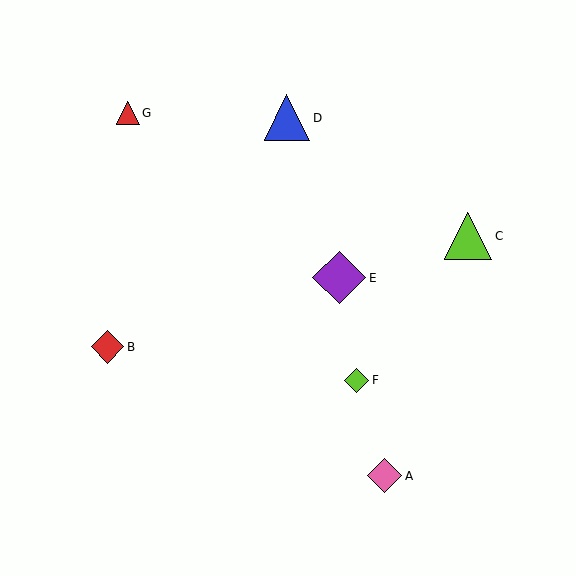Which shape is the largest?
The purple diamond (labeled E) is the largest.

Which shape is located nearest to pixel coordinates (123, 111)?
The red triangle (labeled G) at (128, 113) is nearest to that location.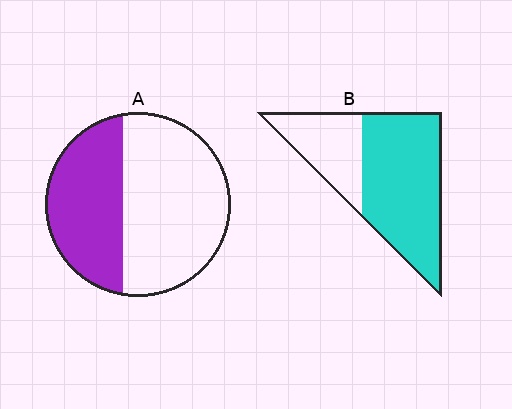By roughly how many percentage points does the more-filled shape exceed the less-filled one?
By roughly 30 percentage points (B over A).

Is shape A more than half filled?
No.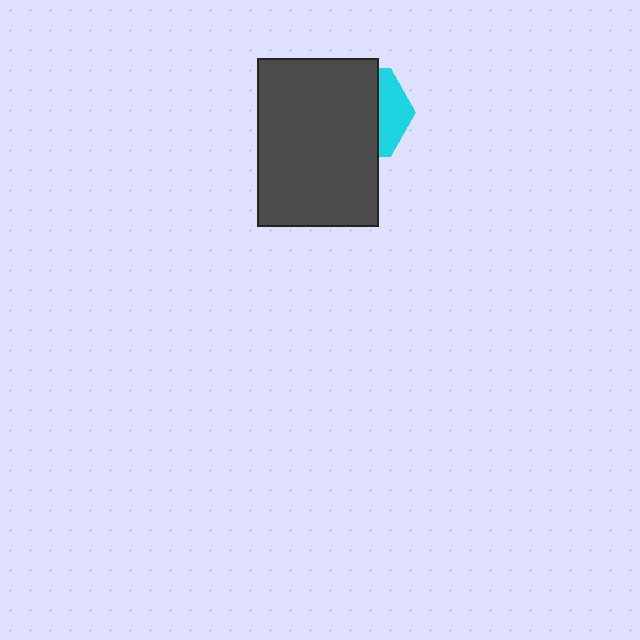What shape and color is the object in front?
The object in front is a dark gray rectangle.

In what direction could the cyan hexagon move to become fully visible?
The cyan hexagon could move right. That would shift it out from behind the dark gray rectangle entirely.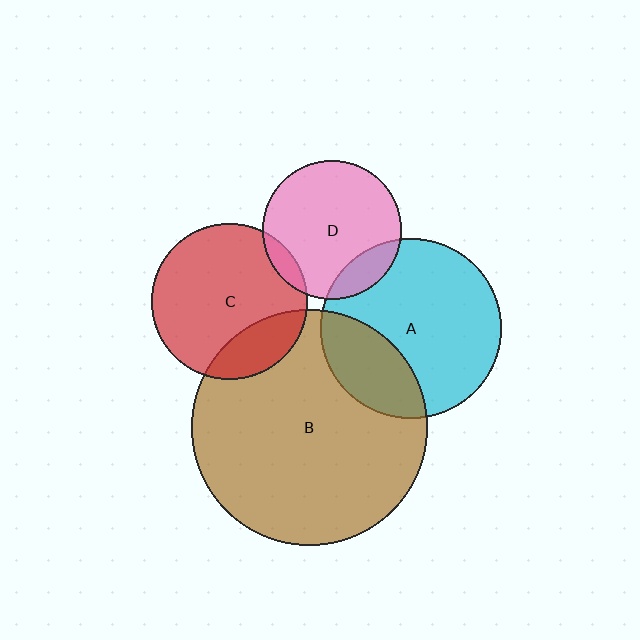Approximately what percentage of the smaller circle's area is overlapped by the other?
Approximately 25%.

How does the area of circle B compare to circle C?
Approximately 2.3 times.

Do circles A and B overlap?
Yes.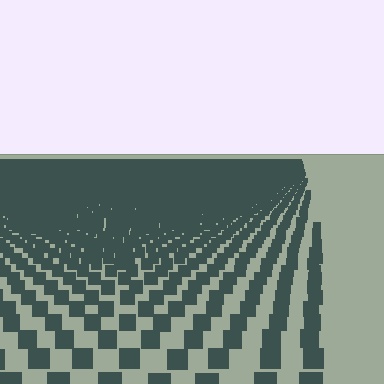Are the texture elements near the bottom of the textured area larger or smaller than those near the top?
Larger. Near the bottom, elements are closer to the viewer and appear at a bigger on-screen size.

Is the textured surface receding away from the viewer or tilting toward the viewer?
The surface is receding away from the viewer. Texture elements get smaller and denser toward the top.